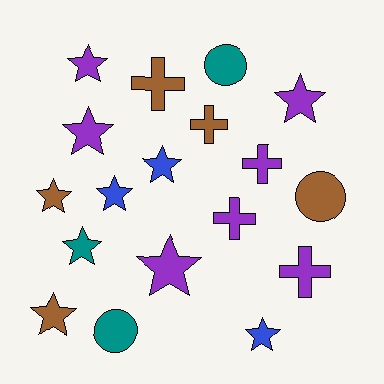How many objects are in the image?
There are 18 objects.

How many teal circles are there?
There are 2 teal circles.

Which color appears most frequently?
Purple, with 7 objects.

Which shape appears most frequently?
Star, with 10 objects.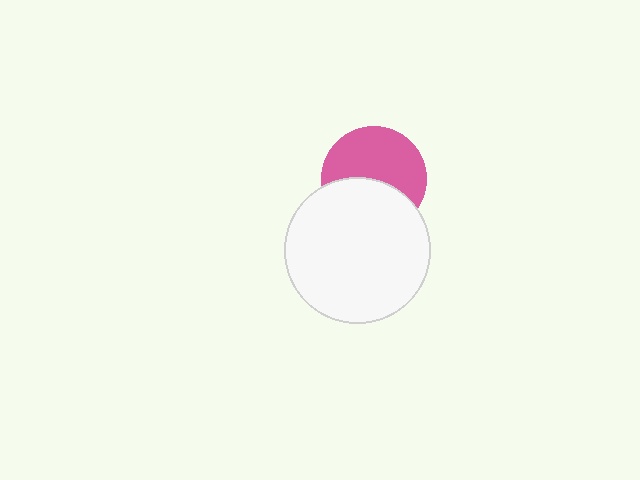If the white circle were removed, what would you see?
You would see the complete pink circle.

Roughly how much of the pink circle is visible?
About half of it is visible (roughly 58%).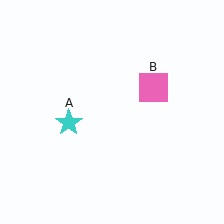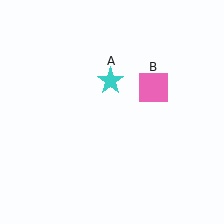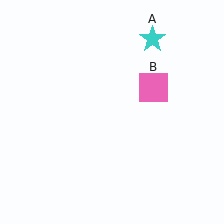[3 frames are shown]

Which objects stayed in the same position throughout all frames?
Pink square (object B) remained stationary.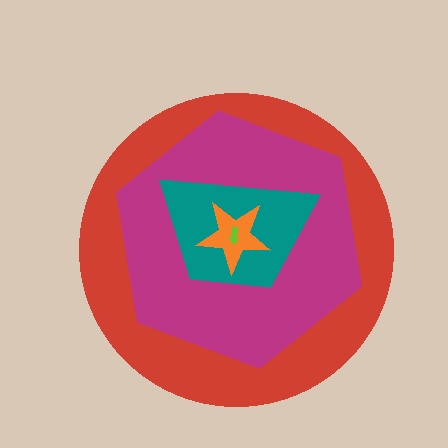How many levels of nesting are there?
5.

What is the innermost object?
The lime arrow.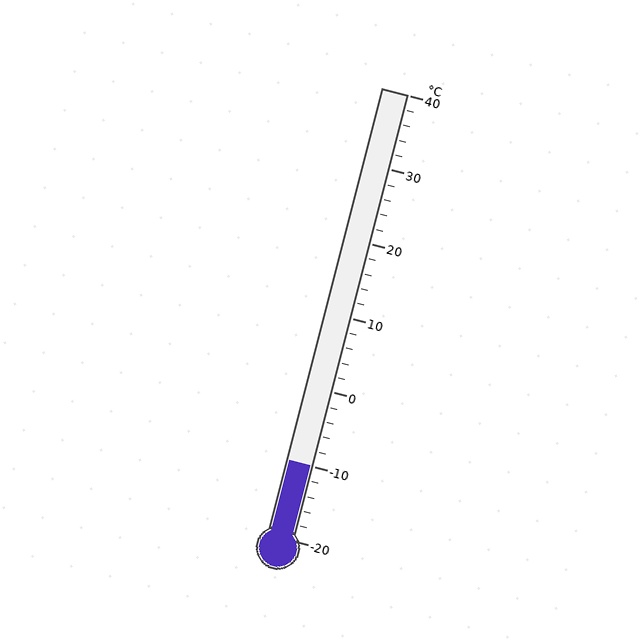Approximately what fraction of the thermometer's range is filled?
The thermometer is filled to approximately 15% of its range.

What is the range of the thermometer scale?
The thermometer scale ranges from -20°C to 40°C.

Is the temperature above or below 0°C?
The temperature is below 0°C.